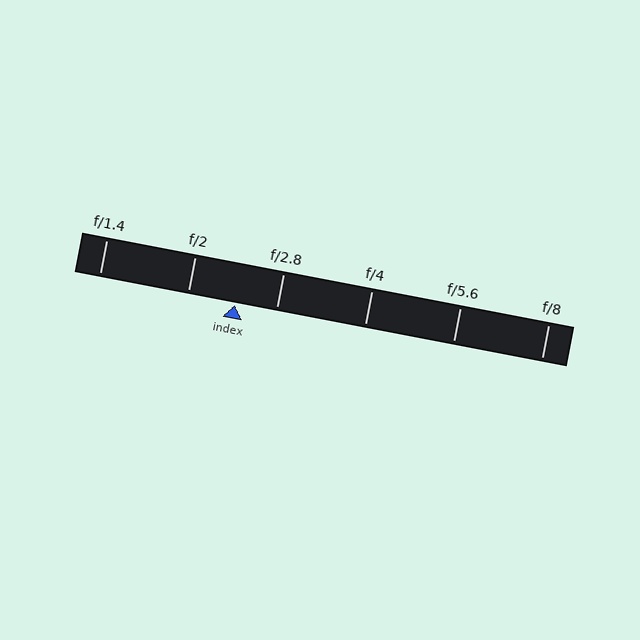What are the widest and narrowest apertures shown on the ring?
The widest aperture shown is f/1.4 and the narrowest is f/8.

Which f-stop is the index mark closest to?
The index mark is closest to f/2.8.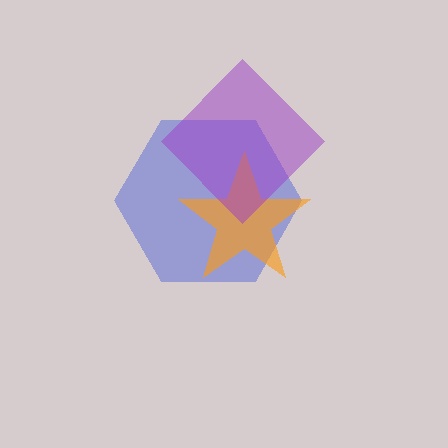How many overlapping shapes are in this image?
There are 3 overlapping shapes in the image.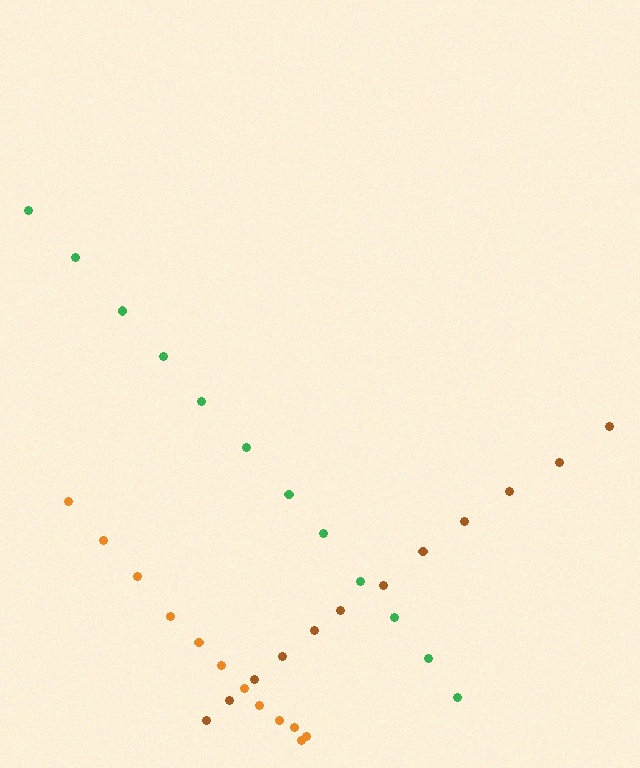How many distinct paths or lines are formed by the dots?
There are 3 distinct paths.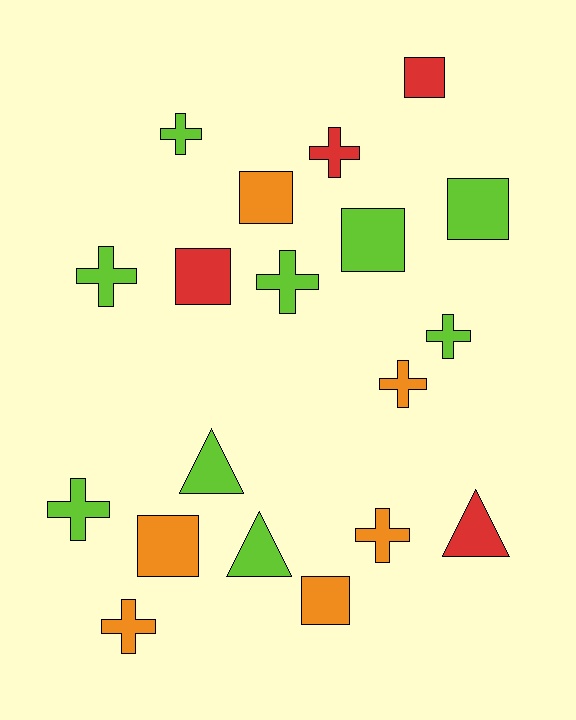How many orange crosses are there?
There are 3 orange crosses.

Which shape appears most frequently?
Cross, with 9 objects.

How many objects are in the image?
There are 19 objects.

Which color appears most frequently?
Lime, with 9 objects.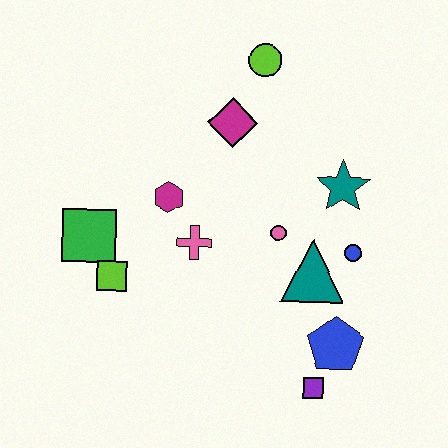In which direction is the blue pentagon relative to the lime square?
The blue pentagon is to the right of the lime square.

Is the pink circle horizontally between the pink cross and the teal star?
Yes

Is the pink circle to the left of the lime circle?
No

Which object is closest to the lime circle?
The magenta diamond is closest to the lime circle.